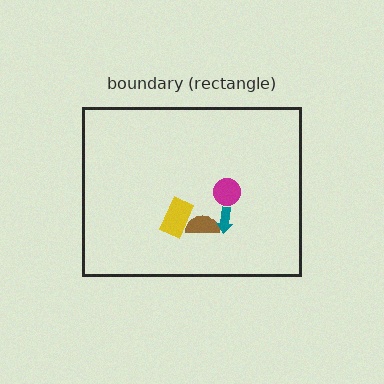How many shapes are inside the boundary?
4 inside, 0 outside.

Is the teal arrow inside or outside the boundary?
Inside.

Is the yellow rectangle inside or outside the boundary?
Inside.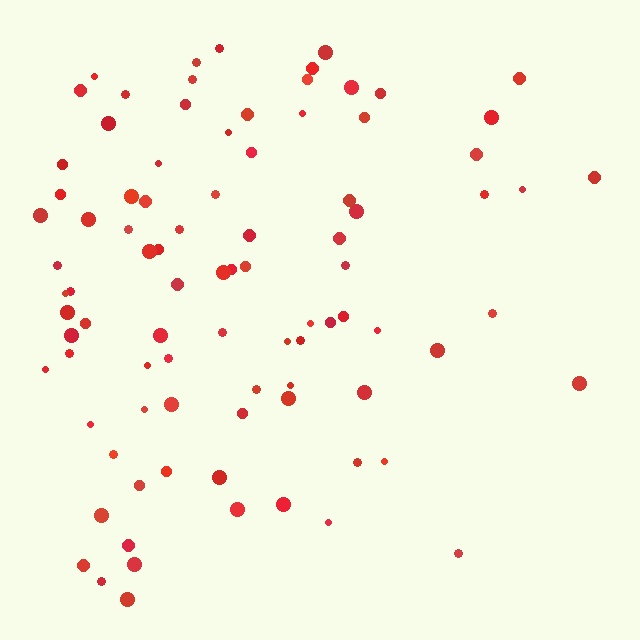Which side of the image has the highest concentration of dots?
The left.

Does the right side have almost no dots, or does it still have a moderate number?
Still a moderate number, just noticeably fewer than the left.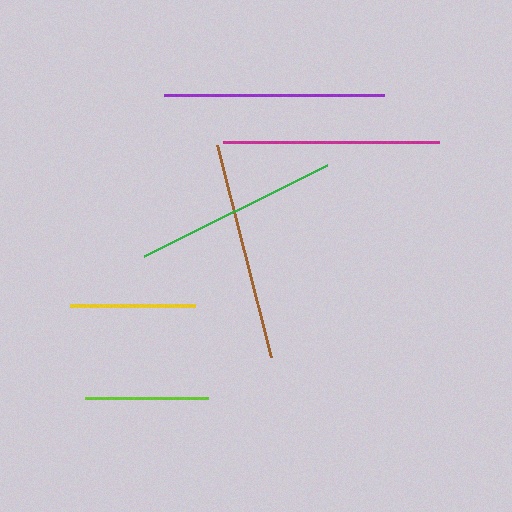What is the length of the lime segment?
The lime segment is approximately 123 pixels long.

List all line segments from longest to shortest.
From longest to shortest: purple, brown, magenta, green, yellow, lime.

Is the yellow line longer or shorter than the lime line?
The yellow line is longer than the lime line.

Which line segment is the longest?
The purple line is the longest at approximately 220 pixels.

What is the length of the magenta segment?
The magenta segment is approximately 216 pixels long.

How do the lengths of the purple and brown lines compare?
The purple and brown lines are approximately the same length.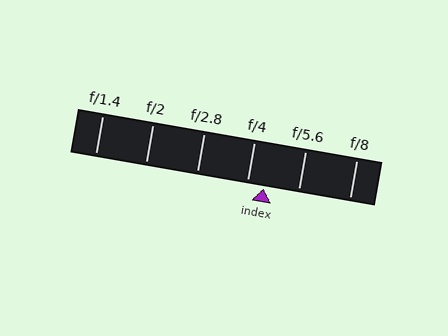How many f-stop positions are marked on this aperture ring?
There are 6 f-stop positions marked.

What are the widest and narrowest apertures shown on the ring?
The widest aperture shown is f/1.4 and the narrowest is f/8.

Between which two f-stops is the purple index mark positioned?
The index mark is between f/4 and f/5.6.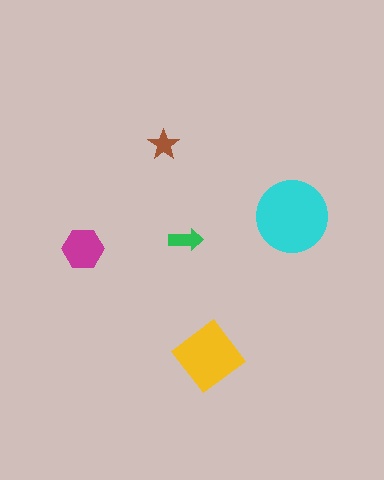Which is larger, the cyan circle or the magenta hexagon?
The cyan circle.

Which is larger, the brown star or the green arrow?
The green arrow.